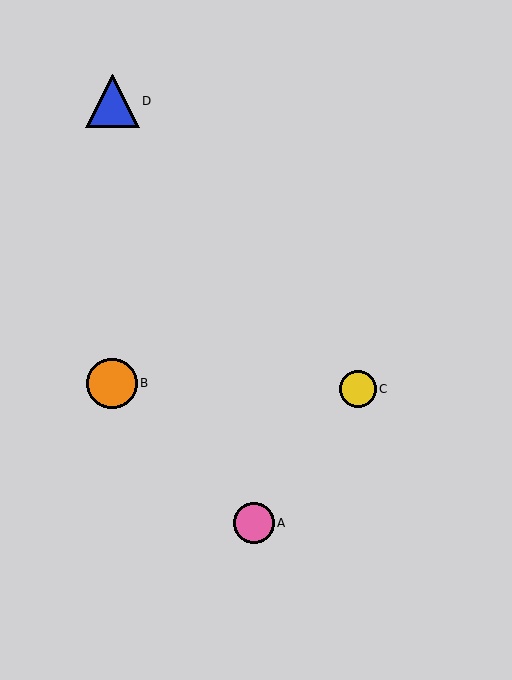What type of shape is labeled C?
Shape C is a yellow circle.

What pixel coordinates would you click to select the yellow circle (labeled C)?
Click at (358, 389) to select the yellow circle C.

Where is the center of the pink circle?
The center of the pink circle is at (254, 523).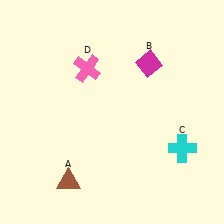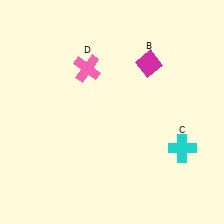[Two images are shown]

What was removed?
The brown triangle (A) was removed in Image 2.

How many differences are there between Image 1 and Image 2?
There is 1 difference between the two images.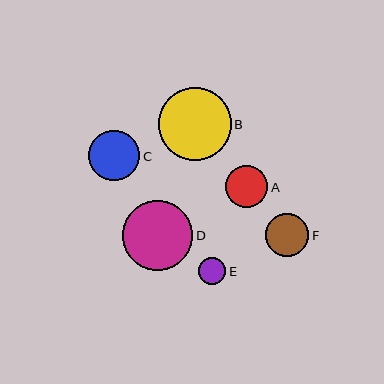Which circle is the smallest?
Circle E is the smallest with a size of approximately 27 pixels.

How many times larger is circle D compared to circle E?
Circle D is approximately 2.6 times the size of circle E.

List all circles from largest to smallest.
From largest to smallest: B, D, C, F, A, E.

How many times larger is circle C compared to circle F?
Circle C is approximately 1.2 times the size of circle F.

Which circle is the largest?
Circle B is the largest with a size of approximately 73 pixels.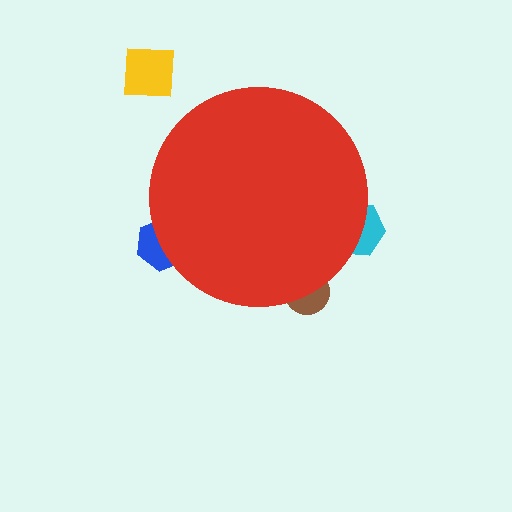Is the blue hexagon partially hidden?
Yes, the blue hexagon is partially hidden behind the red circle.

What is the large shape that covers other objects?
A red circle.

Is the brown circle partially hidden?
Yes, the brown circle is partially hidden behind the red circle.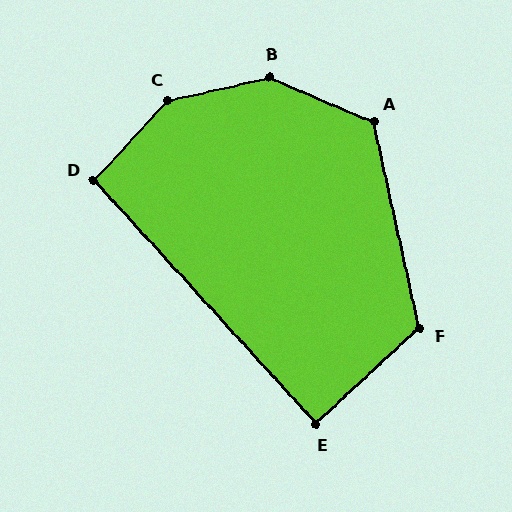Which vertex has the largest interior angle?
C, at approximately 145 degrees.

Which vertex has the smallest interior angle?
E, at approximately 89 degrees.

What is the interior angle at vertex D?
Approximately 95 degrees (approximately right).